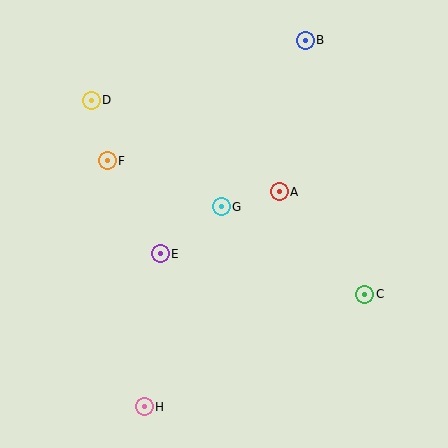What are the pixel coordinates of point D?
Point D is at (91, 100).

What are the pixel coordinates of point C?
Point C is at (365, 294).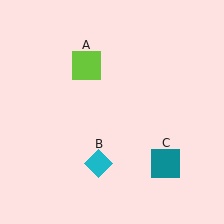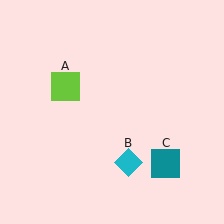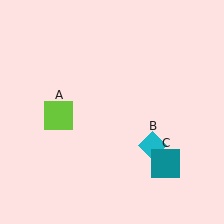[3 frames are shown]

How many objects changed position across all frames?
2 objects changed position: lime square (object A), cyan diamond (object B).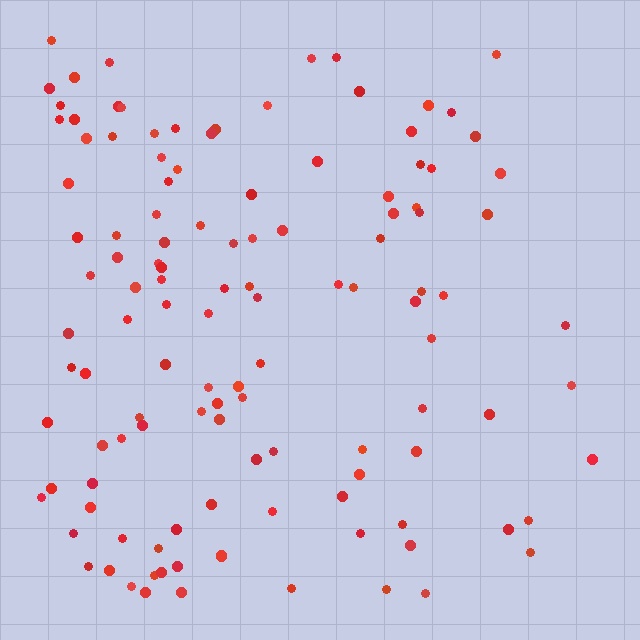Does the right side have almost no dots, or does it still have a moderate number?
Still a moderate number, just noticeably fewer than the left.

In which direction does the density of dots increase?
From right to left, with the left side densest.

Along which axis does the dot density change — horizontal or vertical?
Horizontal.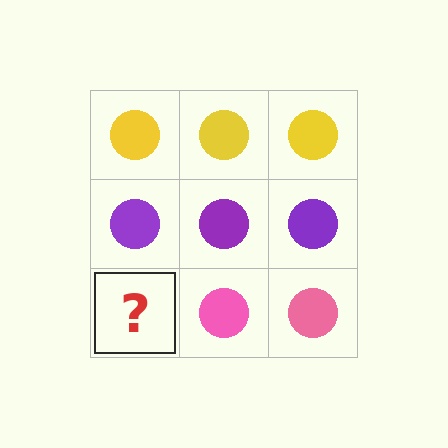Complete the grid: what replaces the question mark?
The question mark should be replaced with a pink circle.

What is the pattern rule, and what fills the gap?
The rule is that each row has a consistent color. The gap should be filled with a pink circle.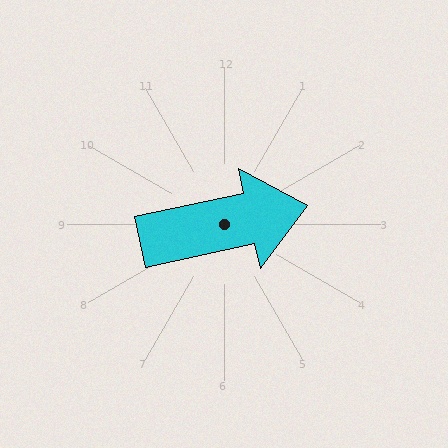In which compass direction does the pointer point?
East.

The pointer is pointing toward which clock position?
Roughly 3 o'clock.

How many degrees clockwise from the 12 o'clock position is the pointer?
Approximately 78 degrees.